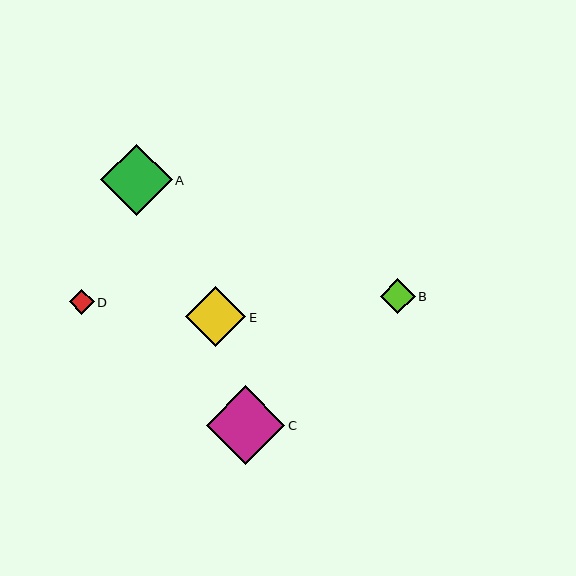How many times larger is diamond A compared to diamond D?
Diamond A is approximately 2.9 times the size of diamond D.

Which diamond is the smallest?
Diamond D is the smallest with a size of approximately 25 pixels.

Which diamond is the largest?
Diamond C is the largest with a size of approximately 78 pixels.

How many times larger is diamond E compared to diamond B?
Diamond E is approximately 1.7 times the size of diamond B.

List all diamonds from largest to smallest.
From largest to smallest: C, A, E, B, D.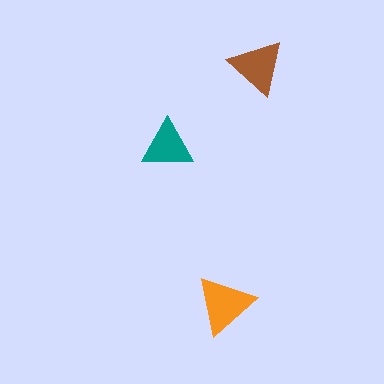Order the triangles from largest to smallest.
the orange one, the brown one, the teal one.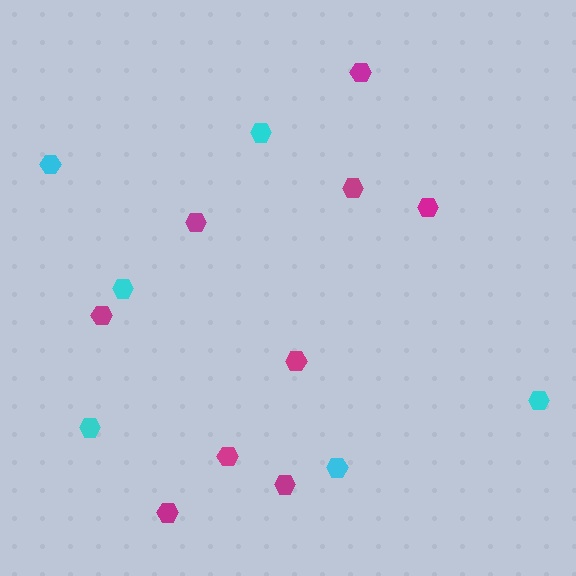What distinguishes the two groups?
There are 2 groups: one group of cyan hexagons (6) and one group of magenta hexagons (9).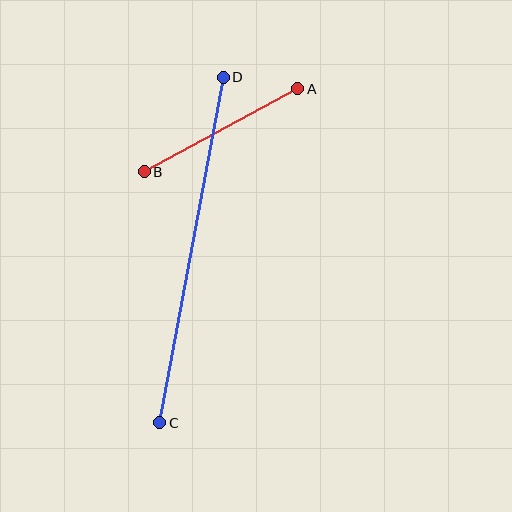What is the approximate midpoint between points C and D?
The midpoint is at approximately (191, 250) pixels.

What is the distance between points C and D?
The distance is approximately 351 pixels.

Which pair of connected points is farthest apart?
Points C and D are farthest apart.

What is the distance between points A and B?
The distance is approximately 175 pixels.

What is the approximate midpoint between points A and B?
The midpoint is at approximately (221, 130) pixels.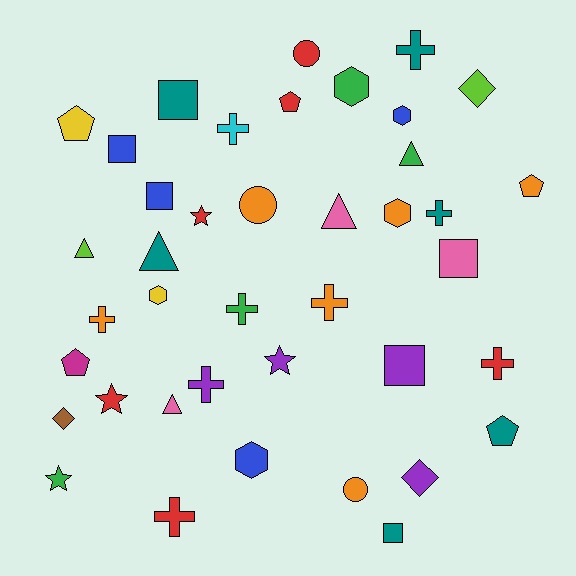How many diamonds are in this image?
There are 3 diamonds.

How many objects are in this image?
There are 40 objects.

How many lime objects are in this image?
There are 2 lime objects.